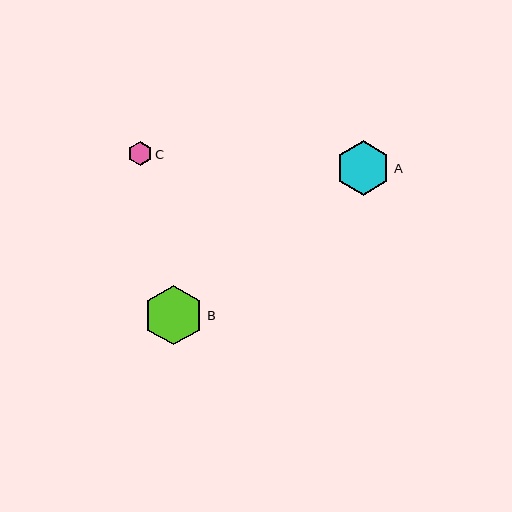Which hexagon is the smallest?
Hexagon C is the smallest with a size of approximately 24 pixels.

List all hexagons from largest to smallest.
From largest to smallest: B, A, C.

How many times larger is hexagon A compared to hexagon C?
Hexagon A is approximately 2.3 times the size of hexagon C.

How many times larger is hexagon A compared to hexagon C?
Hexagon A is approximately 2.3 times the size of hexagon C.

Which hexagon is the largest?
Hexagon B is the largest with a size of approximately 60 pixels.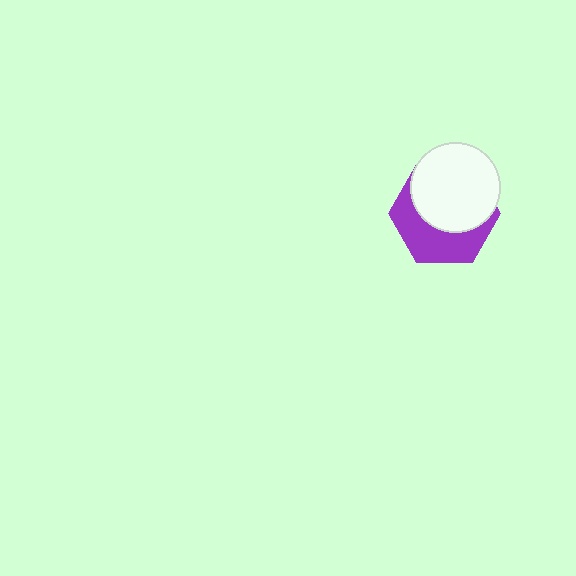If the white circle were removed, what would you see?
You would see the complete purple hexagon.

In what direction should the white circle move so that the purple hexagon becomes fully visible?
The white circle should move up. That is the shortest direction to clear the overlap and leave the purple hexagon fully visible.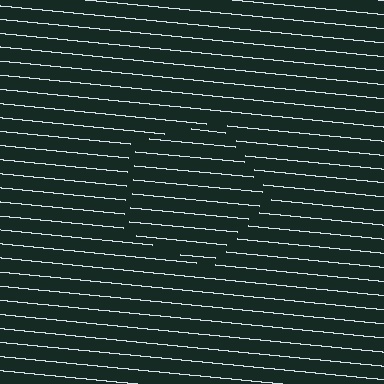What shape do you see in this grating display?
An illusory pentagon. The interior of the shape contains the same grating, shifted by half a period — the contour is defined by the phase discontinuity where line-ends from the inner and outer gratings abut.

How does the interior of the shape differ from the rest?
The interior of the shape contains the same grating, shifted by half a period — the contour is defined by the phase discontinuity where line-ends from the inner and outer gratings abut.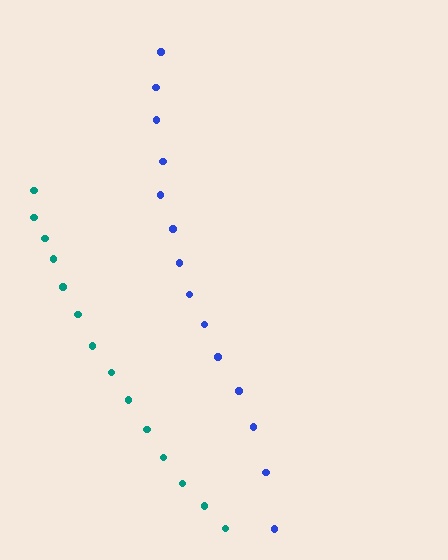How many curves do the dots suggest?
There are 2 distinct paths.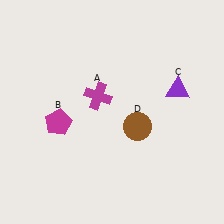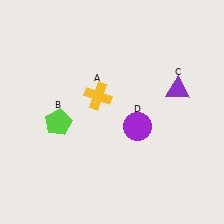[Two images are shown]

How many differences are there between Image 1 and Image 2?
There are 3 differences between the two images.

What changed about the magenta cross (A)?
In Image 1, A is magenta. In Image 2, it changed to yellow.